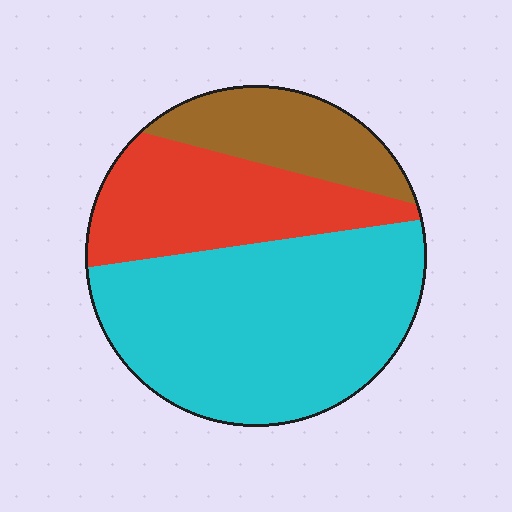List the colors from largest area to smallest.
From largest to smallest: cyan, red, brown.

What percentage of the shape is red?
Red covers about 25% of the shape.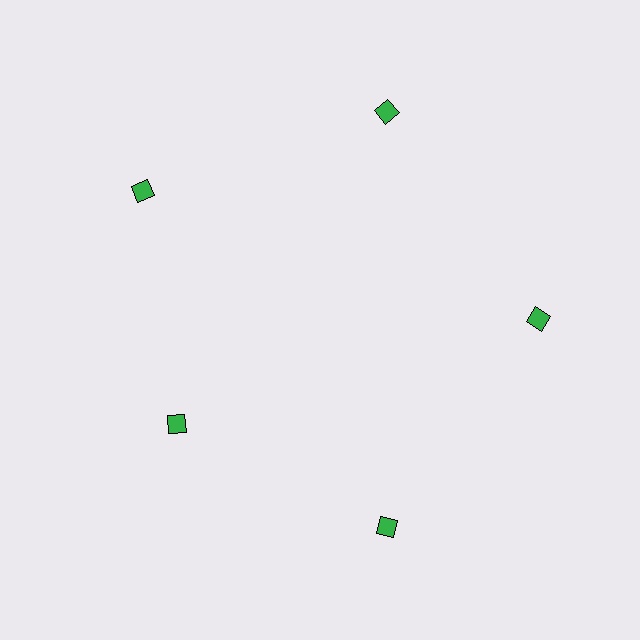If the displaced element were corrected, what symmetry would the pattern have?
It would have 5-fold rotational symmetry — the pattern would map onto itself every 72 degrees.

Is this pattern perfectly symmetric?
No. The 5 green diamonds are arranged in a ring, but one element near the 8 o'clock position is pulled inward toward the center, breaking the 5-fold rotational symmetry.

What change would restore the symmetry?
The symmetry would be restored by moving it outward, back onto the ring so that all 5 diamonds sit at equal angles and equal distance from the center.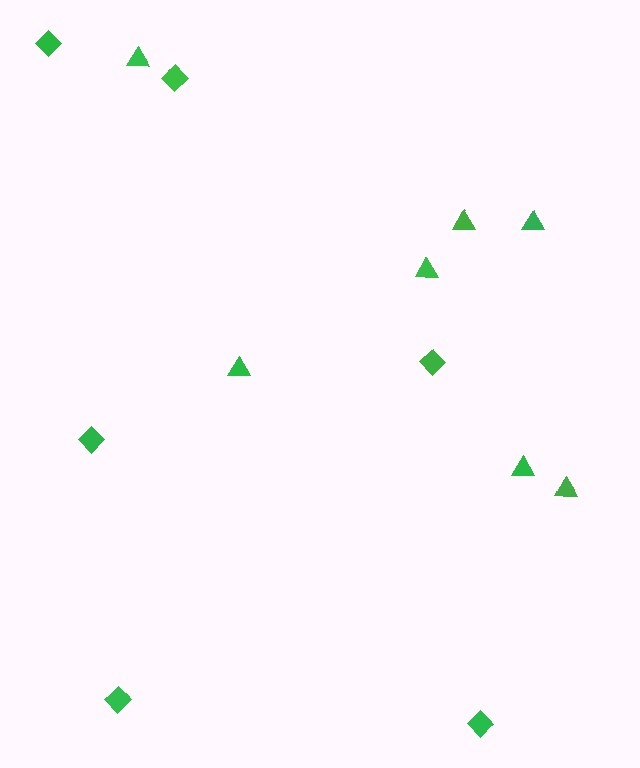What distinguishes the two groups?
There are 2 groups: one group of diamonds (6) and one group of triangles (7).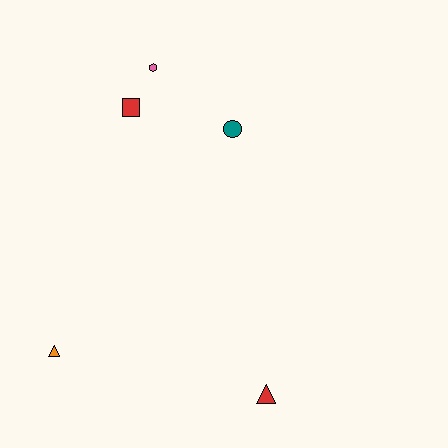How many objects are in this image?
There are 5 objects.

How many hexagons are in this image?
There is 1 hexagon.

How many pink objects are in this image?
There is 1 pink object.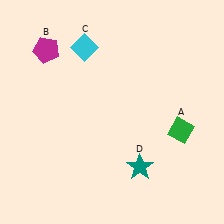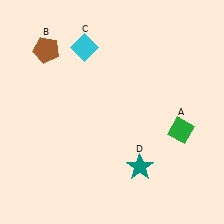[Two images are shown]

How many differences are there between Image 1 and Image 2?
There is 1 difference between the two images.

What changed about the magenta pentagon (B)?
In Image 1, B is magenta. In Image 2, it changed to brown.